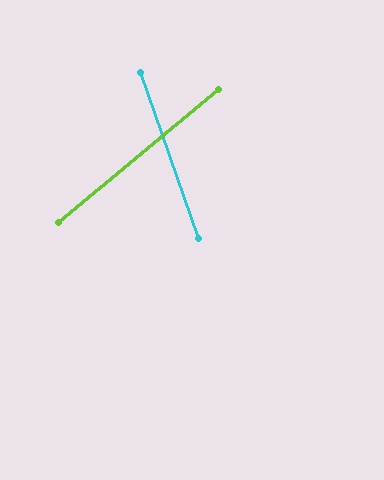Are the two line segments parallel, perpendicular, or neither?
Neither parallel nor perpendicular — they differ by about 69°.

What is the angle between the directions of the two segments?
Approximately 69 degrees.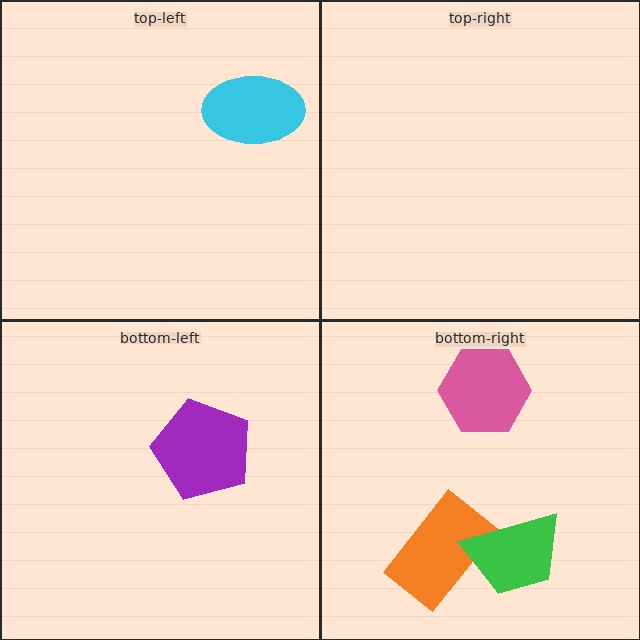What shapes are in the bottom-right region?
The pink hexagon, the orange rectangle, the green trapezoid.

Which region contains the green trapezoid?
The bottom-right region.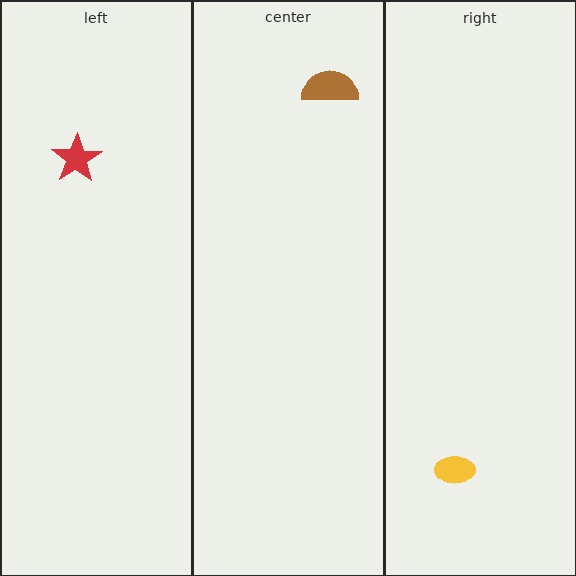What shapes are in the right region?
The yellow ellipse.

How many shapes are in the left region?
1.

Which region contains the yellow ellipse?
The right region.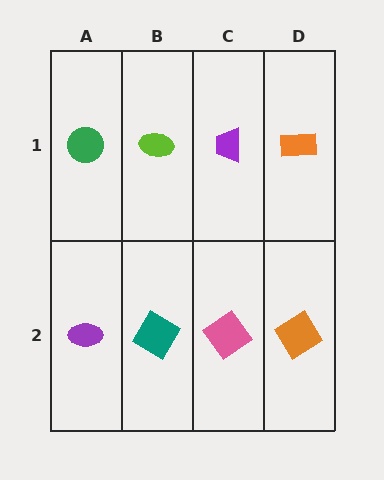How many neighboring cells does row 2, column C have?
3.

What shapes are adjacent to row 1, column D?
An orange diamond (row 2, column D), a purple trapezoid (row 1, column C).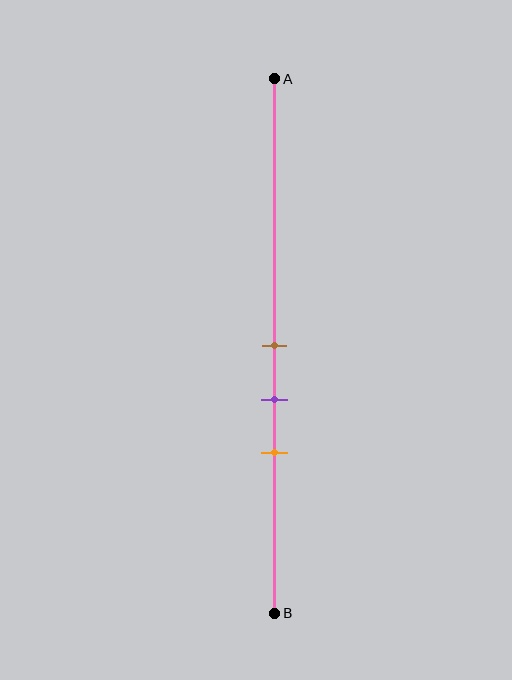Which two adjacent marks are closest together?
The brown and purple marks are the closest adjacent pair.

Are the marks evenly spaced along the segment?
Yes, the marks are approximately evenly spaced.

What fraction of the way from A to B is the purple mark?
The purple mark is approximately 60% (0.6) of the way from A to B.